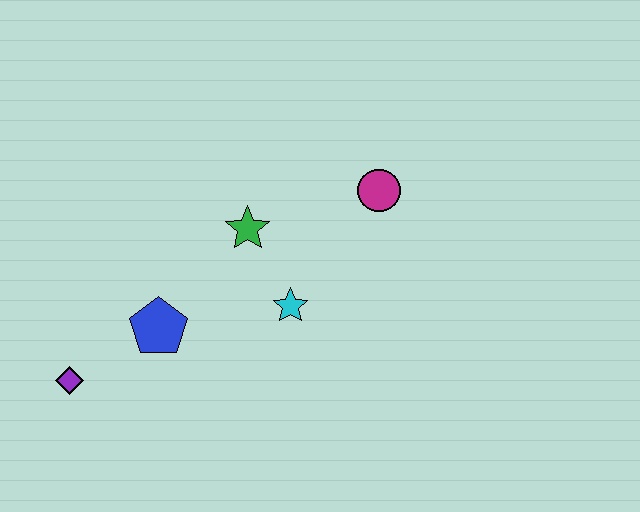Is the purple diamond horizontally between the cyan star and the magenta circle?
No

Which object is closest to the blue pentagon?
The purple diamond is closest to the blue pentagon.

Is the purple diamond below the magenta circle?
Yes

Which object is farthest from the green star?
The purple diamond is farthest from the green star.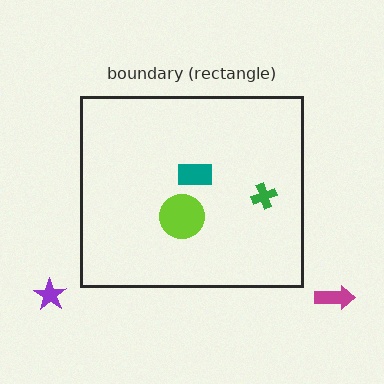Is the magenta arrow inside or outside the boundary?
Outside.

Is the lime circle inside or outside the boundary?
Inside.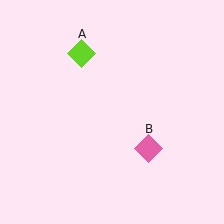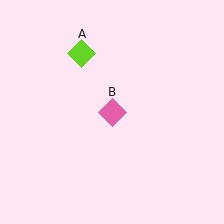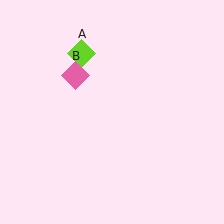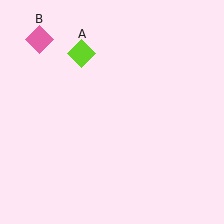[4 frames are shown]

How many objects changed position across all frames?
1 object changed position: pink diamond (object B).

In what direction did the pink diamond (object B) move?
The pink diamond (object B) moved up and to the left.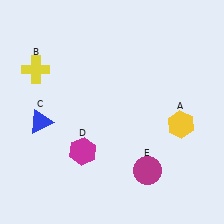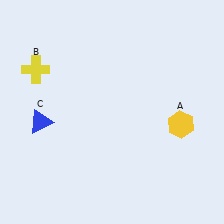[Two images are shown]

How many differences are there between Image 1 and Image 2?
There are 2 differences between the two images.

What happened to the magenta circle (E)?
The magenta circle (E) was removed in Image 2. It was in the bottom-right area of Image 1.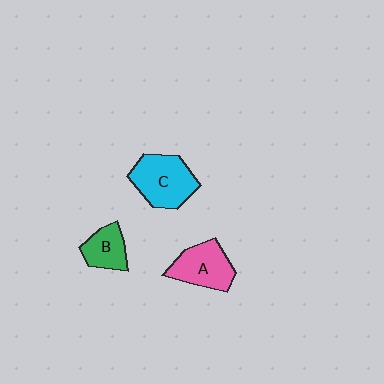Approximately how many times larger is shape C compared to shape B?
Approximately 1.7 times.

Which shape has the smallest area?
Shape B (green).